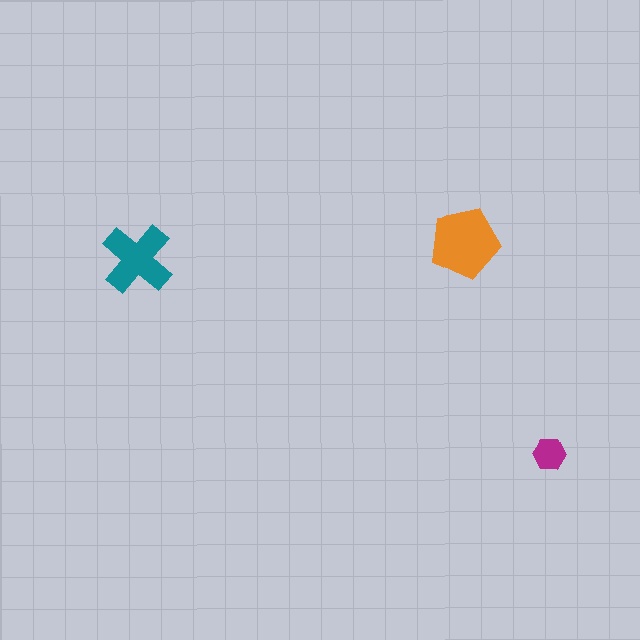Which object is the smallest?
The magenta hexagon.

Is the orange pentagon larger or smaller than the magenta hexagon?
Larger.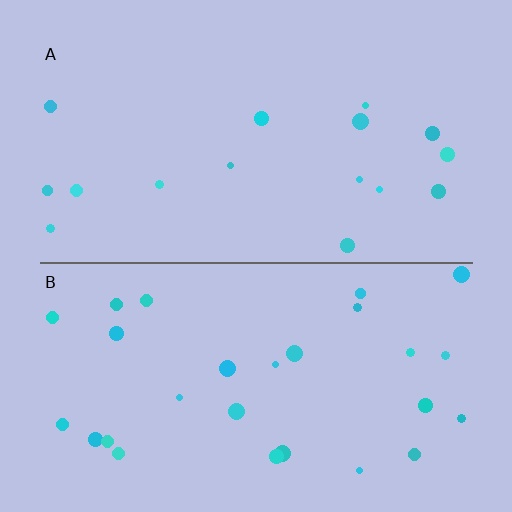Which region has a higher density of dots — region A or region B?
B (the bottom).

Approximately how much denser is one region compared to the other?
Approximately 1.7× — region B over region A.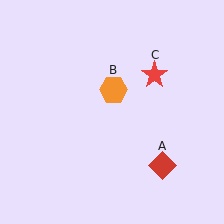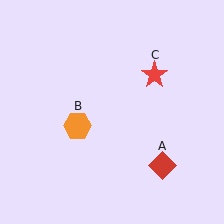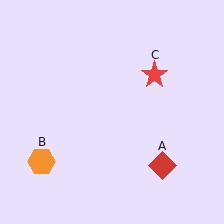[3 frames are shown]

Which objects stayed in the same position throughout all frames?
Red diamond (object A) and red star (object C) remained stationary.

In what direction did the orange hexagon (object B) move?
The orange hexagon (object B) moved down and to the left.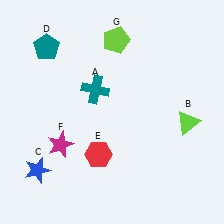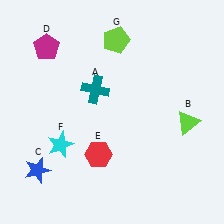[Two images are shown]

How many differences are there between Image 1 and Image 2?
There are 2 differences between the two images.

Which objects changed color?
D changed from teal to magenta. F changed from magenta to cyan.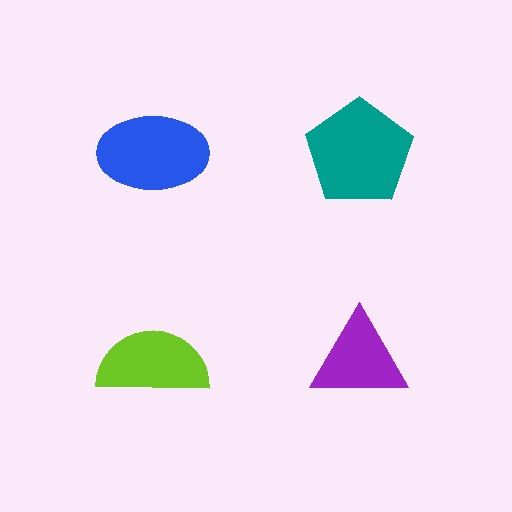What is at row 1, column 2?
A teal pentagon.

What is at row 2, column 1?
A lime semicircle.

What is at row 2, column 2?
A purple triangle.